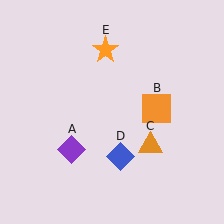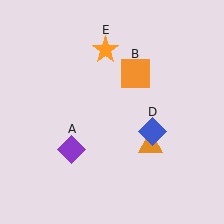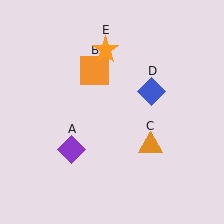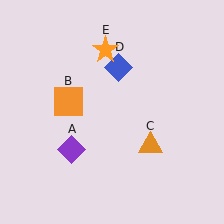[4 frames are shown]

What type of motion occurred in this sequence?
The orange square (object B), blue diamond (object D) rotated counterclockwise around the center of the scene.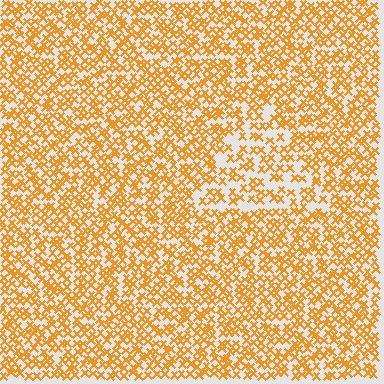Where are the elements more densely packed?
The elements are more densely packed outside the triangle boundary.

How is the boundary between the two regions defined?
The boundary is defined by a change in element density (approximately 1.6x ratio). All elements are the same color, size, and shape.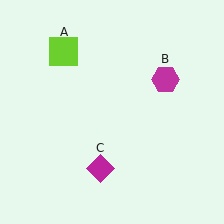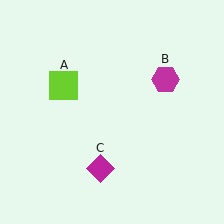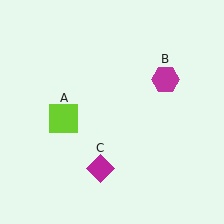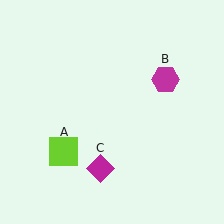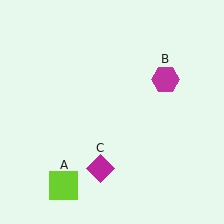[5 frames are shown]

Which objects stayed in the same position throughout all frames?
Magenta hexagon (object B) and magenta diamond (object C) remained stationary.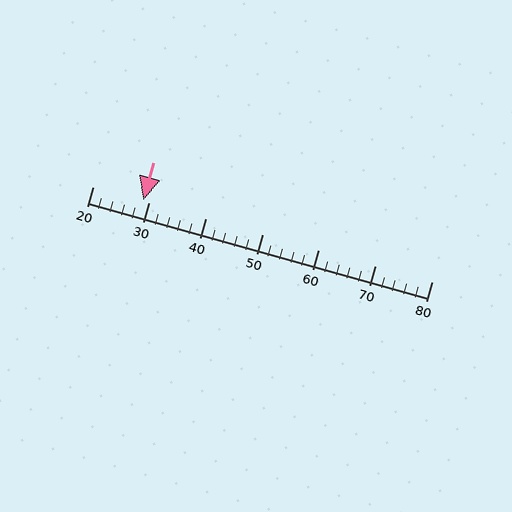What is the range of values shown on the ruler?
The ruler shows values from 20 to 80.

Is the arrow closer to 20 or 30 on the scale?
The arrow is closer to 30.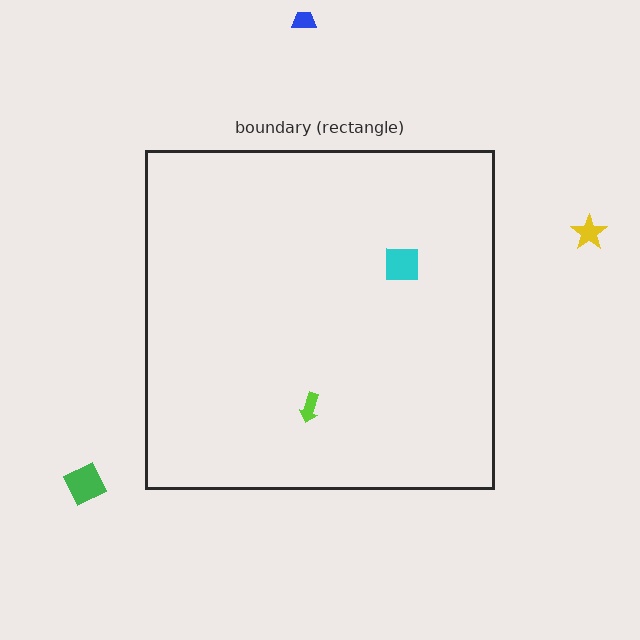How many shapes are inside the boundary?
2 inside, 3 outside.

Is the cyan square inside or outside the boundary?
Inside.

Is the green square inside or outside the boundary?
Outside.